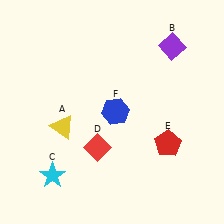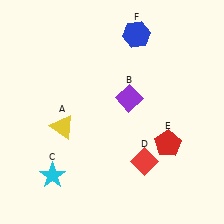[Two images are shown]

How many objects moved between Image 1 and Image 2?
3 objects moved between the two images.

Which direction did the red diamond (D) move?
The red diamond (D) moved right.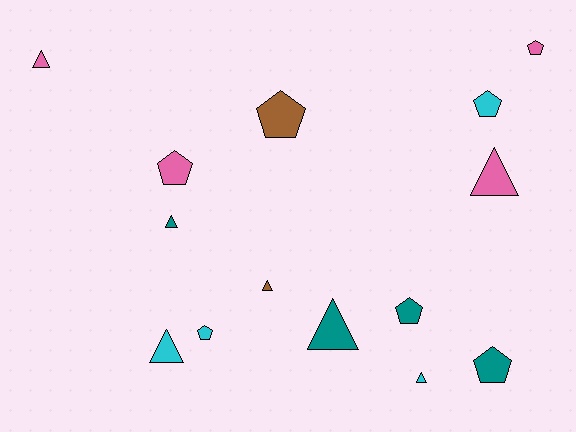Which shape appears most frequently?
Triangle, with 7 objects.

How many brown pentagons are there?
There is 1 brown pentagon.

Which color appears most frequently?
Cyan, with 4 objects.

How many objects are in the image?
There are 14 objects.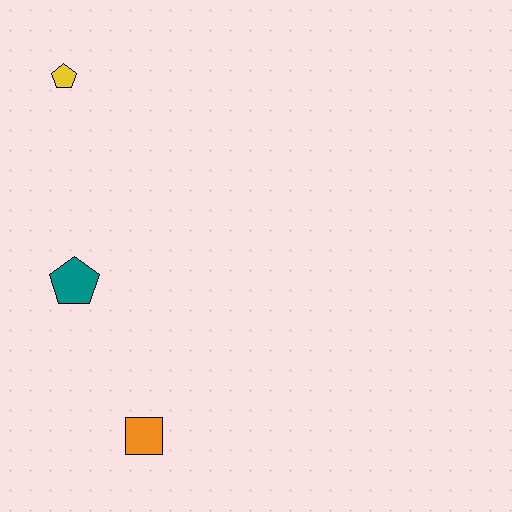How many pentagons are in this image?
There are 2 pentagons.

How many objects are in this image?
There are 3 objects.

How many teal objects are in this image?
There is 1 teal object.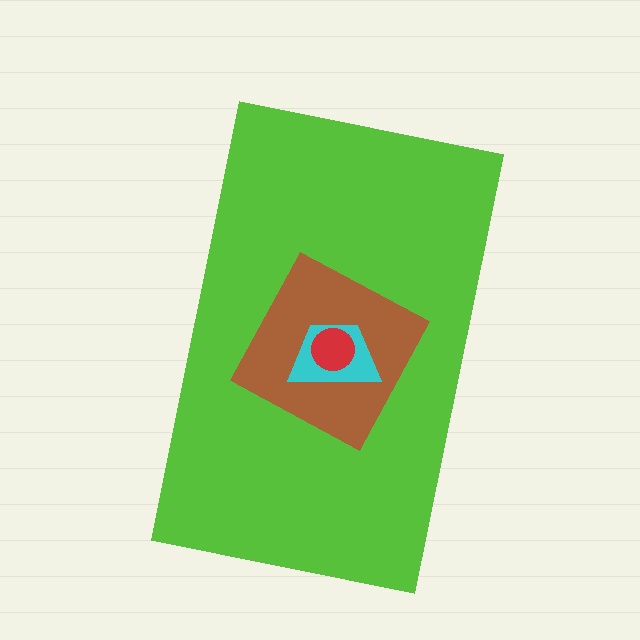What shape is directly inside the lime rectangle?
The brown square.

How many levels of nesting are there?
4.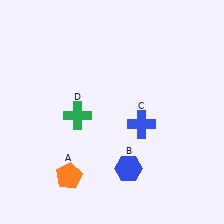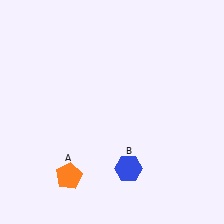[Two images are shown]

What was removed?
The green cross (D), the blue cross (C) were removed in Image 2.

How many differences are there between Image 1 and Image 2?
There are 2 differences between the two images.